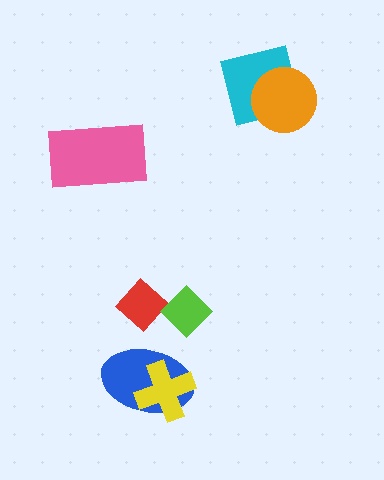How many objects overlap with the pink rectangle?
0 objects overlap with the pink rectangle.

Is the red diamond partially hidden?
Yes, it is partially covered by another shape.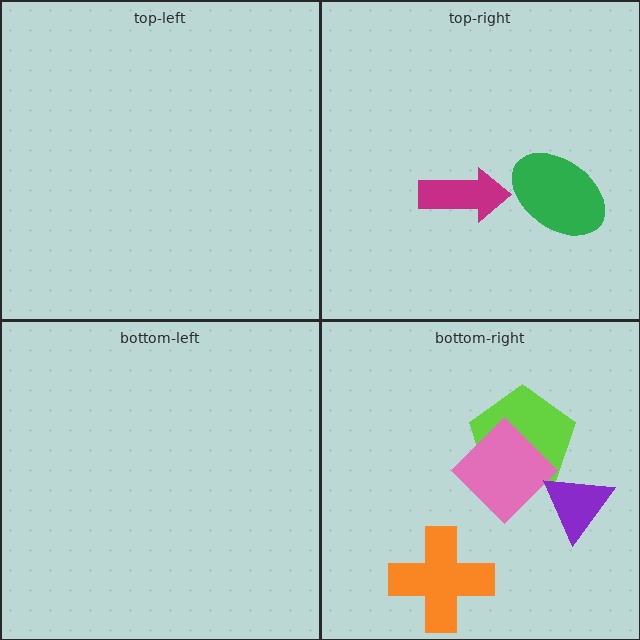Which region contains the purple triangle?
The bottom-right region.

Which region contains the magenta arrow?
The top-right region.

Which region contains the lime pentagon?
The bottom-right region.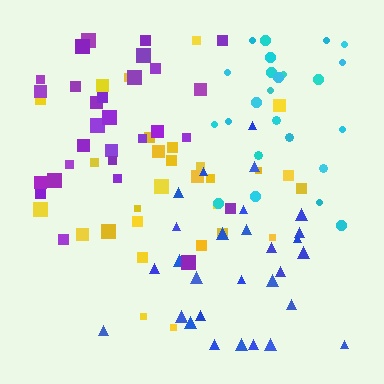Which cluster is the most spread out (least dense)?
Blue.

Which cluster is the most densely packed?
Cyan.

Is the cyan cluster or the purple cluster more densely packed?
Cyan.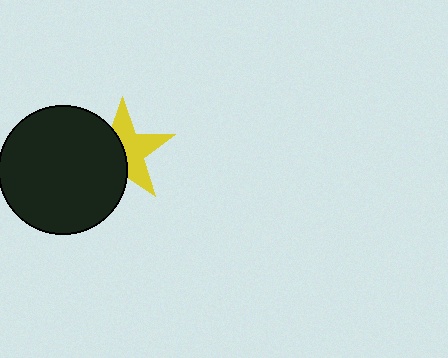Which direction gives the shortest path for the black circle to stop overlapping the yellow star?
Moving left gives the shortest separation.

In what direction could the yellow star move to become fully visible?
The yellow star could move right. That would shift it out from behind the black circle entirely.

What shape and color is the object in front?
The object in front is a black circle.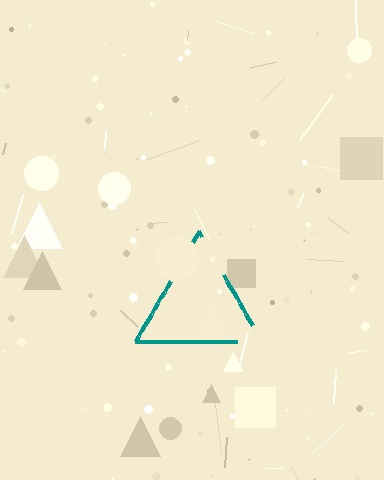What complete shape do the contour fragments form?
The contour fragments form a triangle.